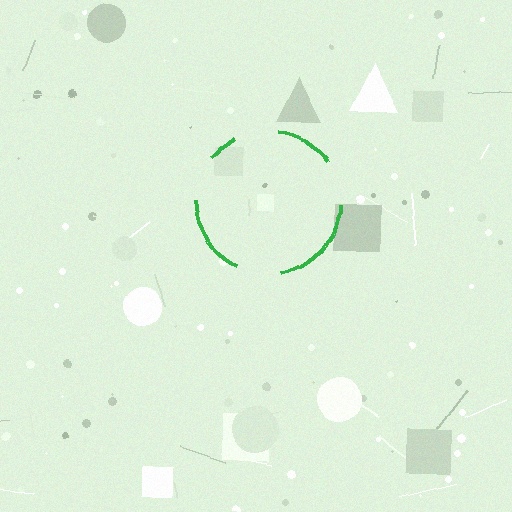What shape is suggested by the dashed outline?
The dashed outline suggests a circle.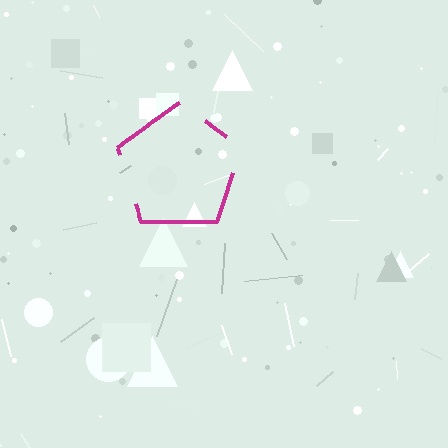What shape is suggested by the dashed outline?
The dashed outline suggests a pentagon.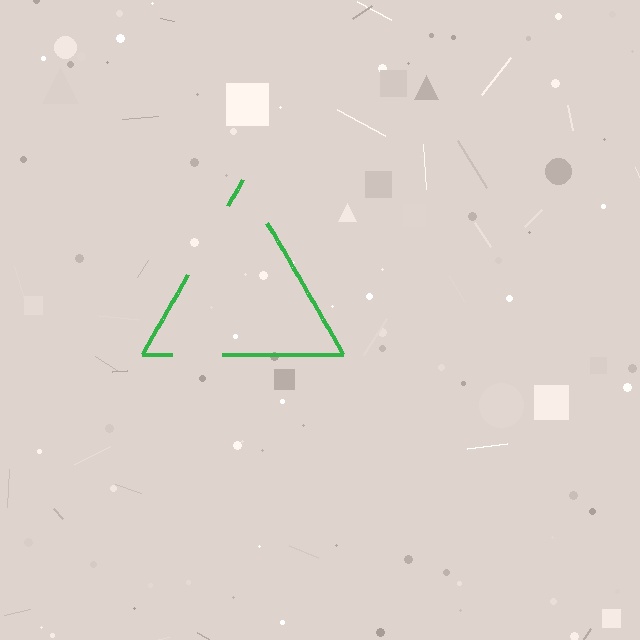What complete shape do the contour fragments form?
The contour fragments form a triangle.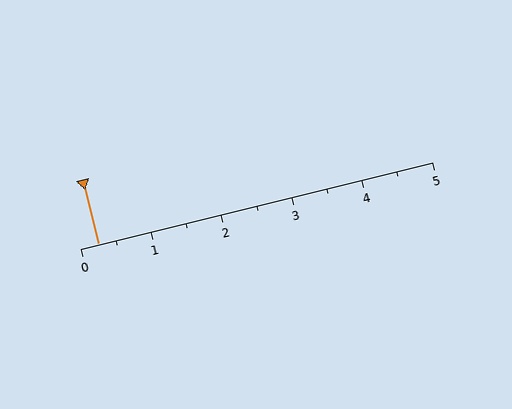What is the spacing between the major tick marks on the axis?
The major ticks are spaced 1 apart.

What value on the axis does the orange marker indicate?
The marker indicates approximately 0.2.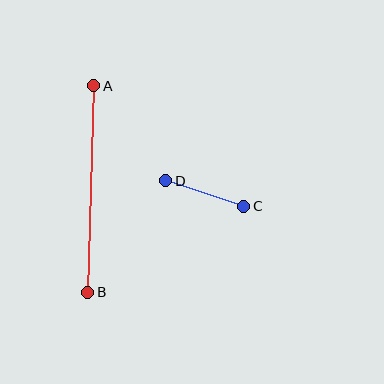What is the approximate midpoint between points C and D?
The midpoint is at approximately (205, 193) pixels.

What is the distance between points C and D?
The distance is approximately 82 pixels.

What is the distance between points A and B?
The distance is approximately 206 pixels.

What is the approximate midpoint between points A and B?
The midpoint is at approximately (91, 189) pixels.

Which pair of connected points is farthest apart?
Points A and B are farthest apart.